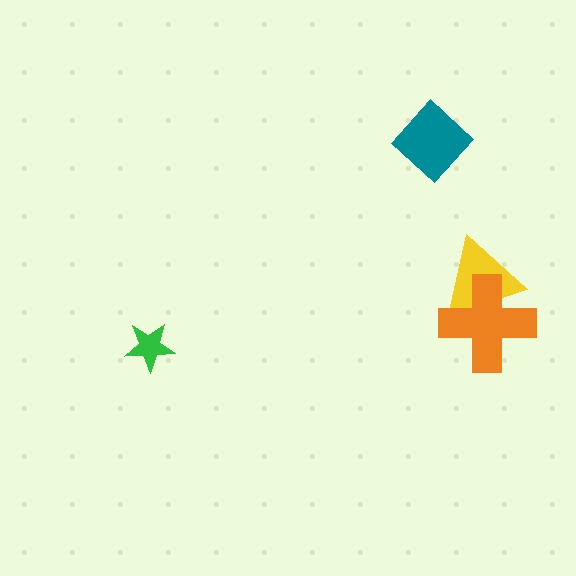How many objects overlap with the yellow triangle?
1 object overlaps with the yellow triangle.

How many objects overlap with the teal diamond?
0 objects overlap with the teal diamond.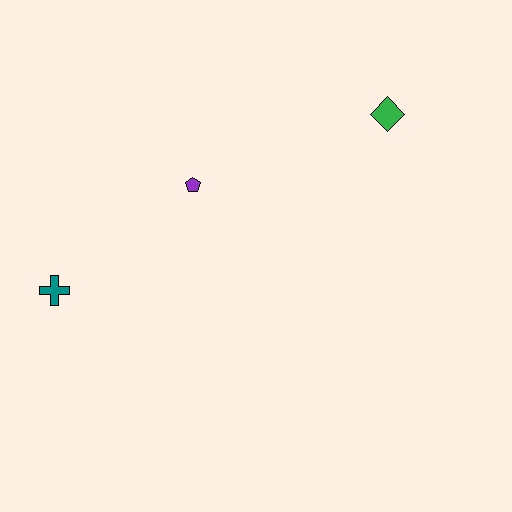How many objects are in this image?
There are 3 objects.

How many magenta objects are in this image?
There are no magenta objects.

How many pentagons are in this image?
There is 1 pentagon.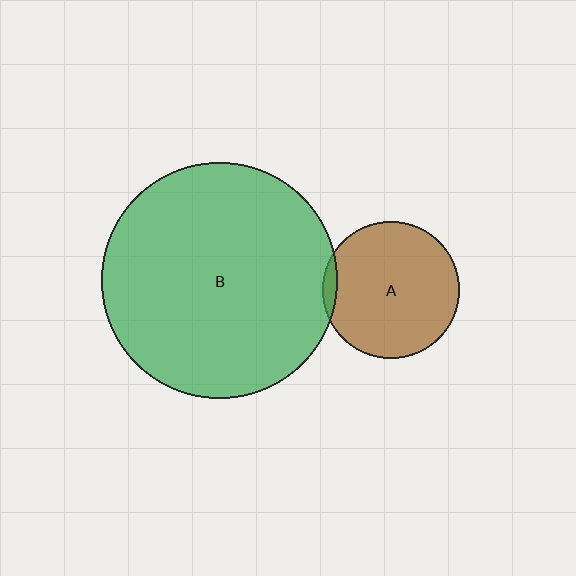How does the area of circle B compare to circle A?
Approximately 3.0 times.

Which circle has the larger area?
Circle B (green).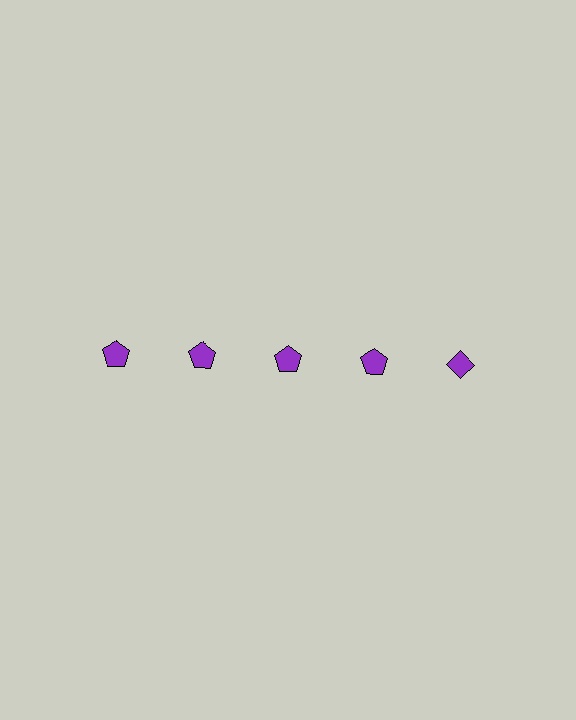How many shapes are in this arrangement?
There are 5 shapes arranged in a grid pattern.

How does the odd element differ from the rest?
It has a different shape: diamond instead of pentagon.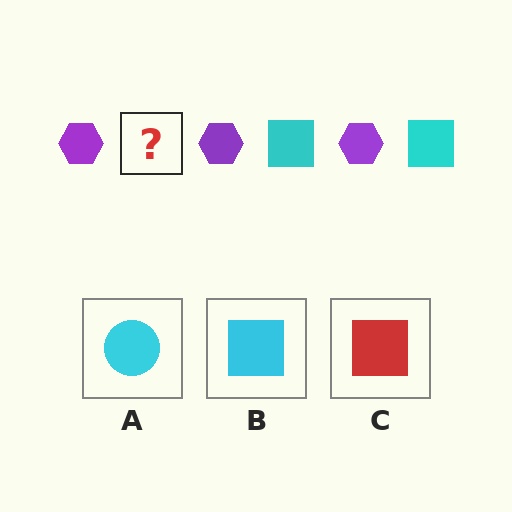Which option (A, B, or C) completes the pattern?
B.